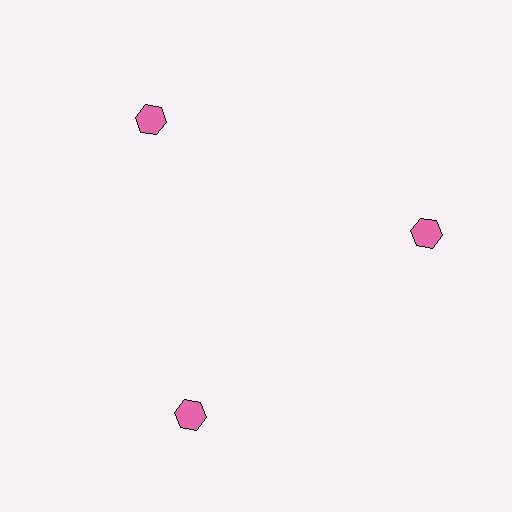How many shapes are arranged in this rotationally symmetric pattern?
There are 3 shapes, arranged in 3 groups of 1.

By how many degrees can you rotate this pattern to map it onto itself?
The pattern maps onto itself every 120 degrees of rotation.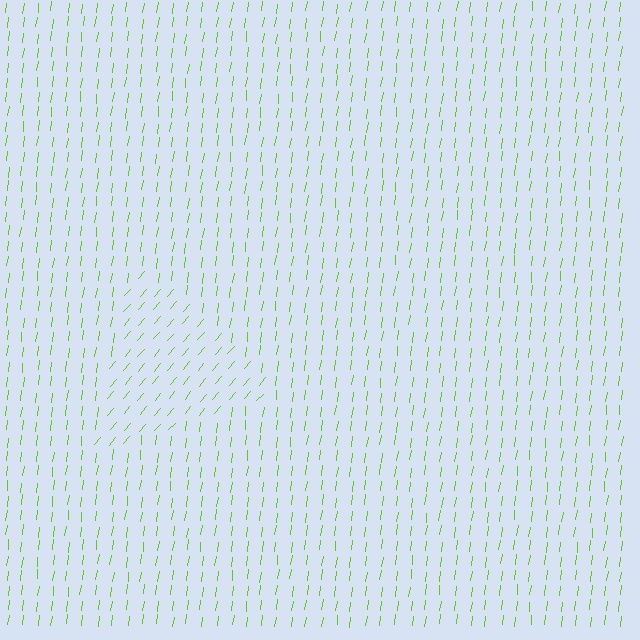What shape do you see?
I see a triangle.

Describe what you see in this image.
The image is filled with small lime line segments. A triangle region in the image has lines oriented differently from the surrounding lines, creating a visible texture boundary.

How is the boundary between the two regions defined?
The boundary is defined purely by a change in line orientation (approximately 33 degrees difference). All lines are the same color and thickness.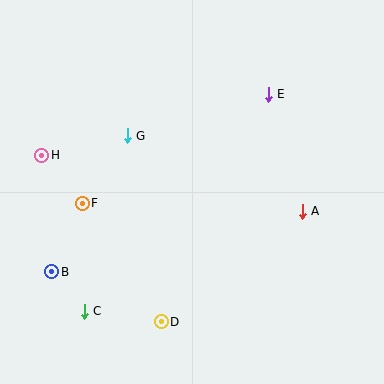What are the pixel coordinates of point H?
Point H is at (42, 155).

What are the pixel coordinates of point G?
Point G is at (127, 136).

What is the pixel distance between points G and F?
The distance between G and F is 82 pixels.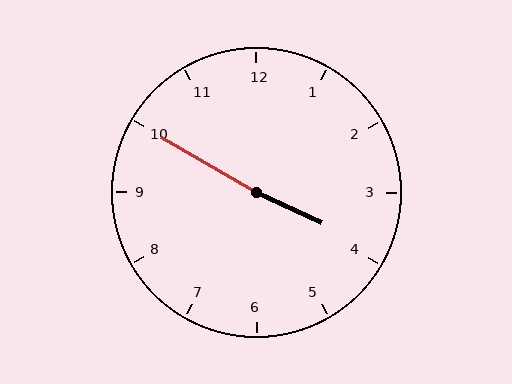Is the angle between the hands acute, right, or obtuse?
It is obtuse.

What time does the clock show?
3:50.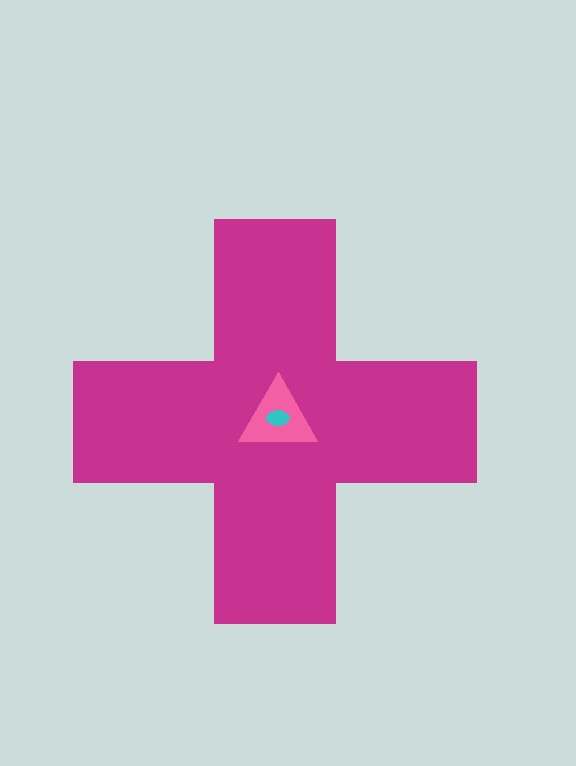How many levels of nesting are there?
3.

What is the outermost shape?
The magenta cross.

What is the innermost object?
The cyan ellipse.